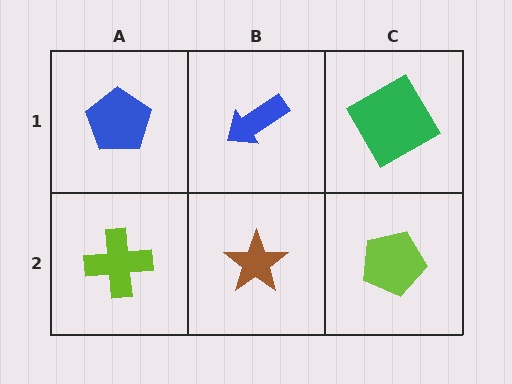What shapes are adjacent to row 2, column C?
A green diamond (row 1, column C), a brown star (row 2, column B).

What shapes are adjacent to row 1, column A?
A lime cross (row 2, column A), a blue arrow (row 1, column B).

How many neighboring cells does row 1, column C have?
2.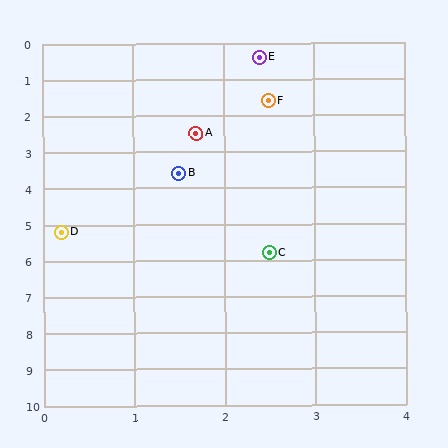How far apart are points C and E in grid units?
Points C and E are about 5.4 grid units apart.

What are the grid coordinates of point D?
Point D is at approximately (0.2, 5.2).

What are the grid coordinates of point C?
Point C is at approximately (2.5, 5.8).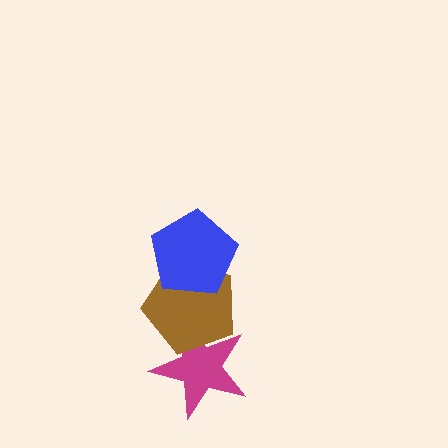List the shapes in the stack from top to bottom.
From top to bottom: the blue pentagon, the brown pentagon, the magenta star.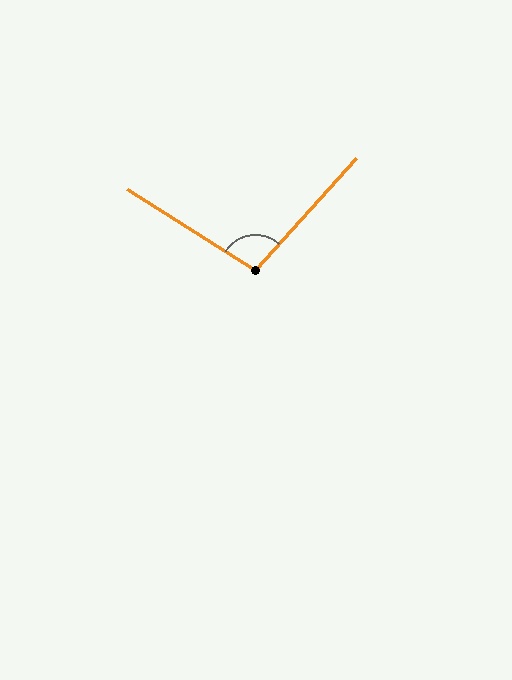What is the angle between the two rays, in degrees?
Approximately 100 degrees.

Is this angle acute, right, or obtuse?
It is obtuse.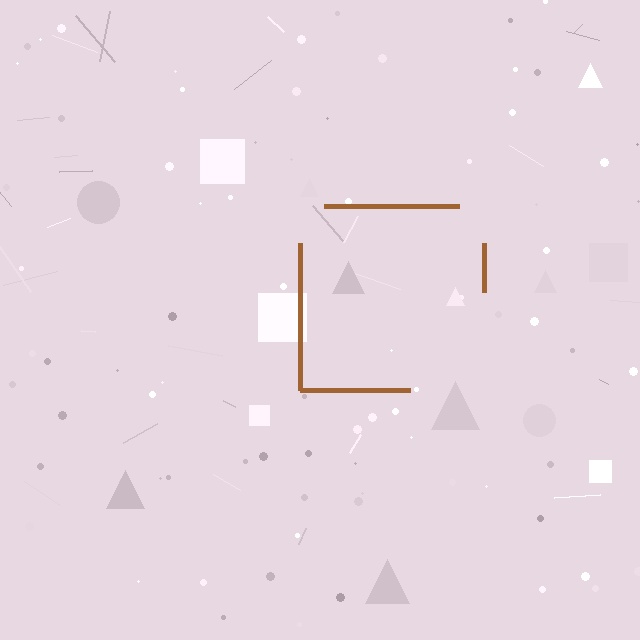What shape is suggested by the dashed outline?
The dashed outline suggests a square.